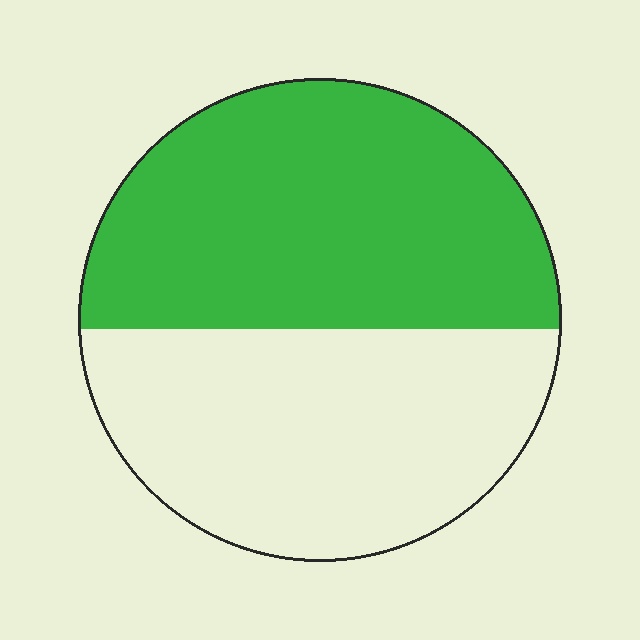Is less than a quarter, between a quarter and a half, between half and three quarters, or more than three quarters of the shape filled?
Between half and three quarters.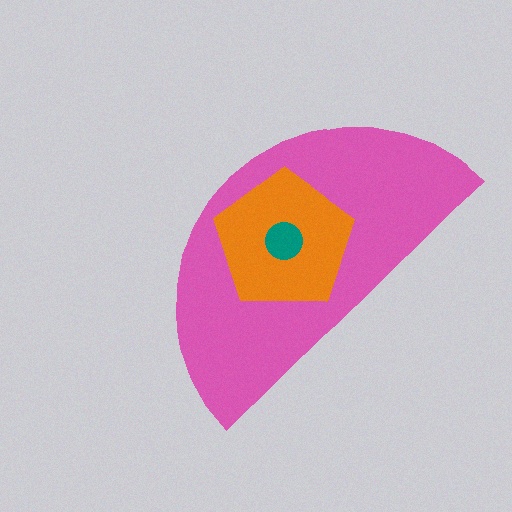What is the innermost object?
The teal circle.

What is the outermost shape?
The pink semicircle.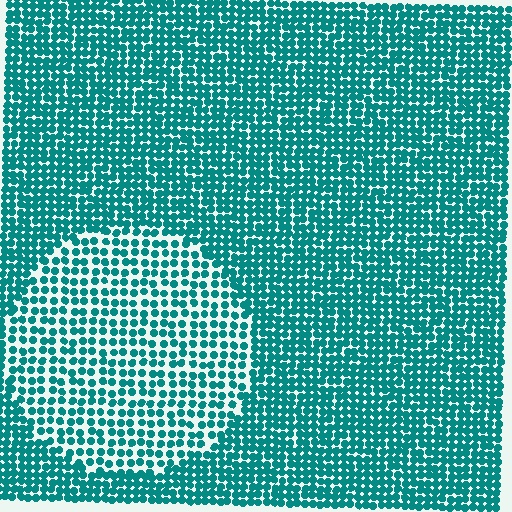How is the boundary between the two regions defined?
The boundary is defined by a change in element density (approximately 1.7x ratio). All elements are the same color, size, and shape.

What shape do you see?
I see a circle.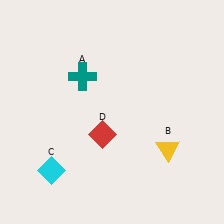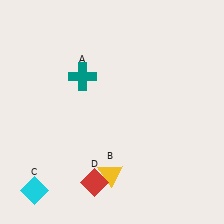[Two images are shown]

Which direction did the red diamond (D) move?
The red diamond (D) moved down.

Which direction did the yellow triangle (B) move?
The yellow triangle (B) moved left.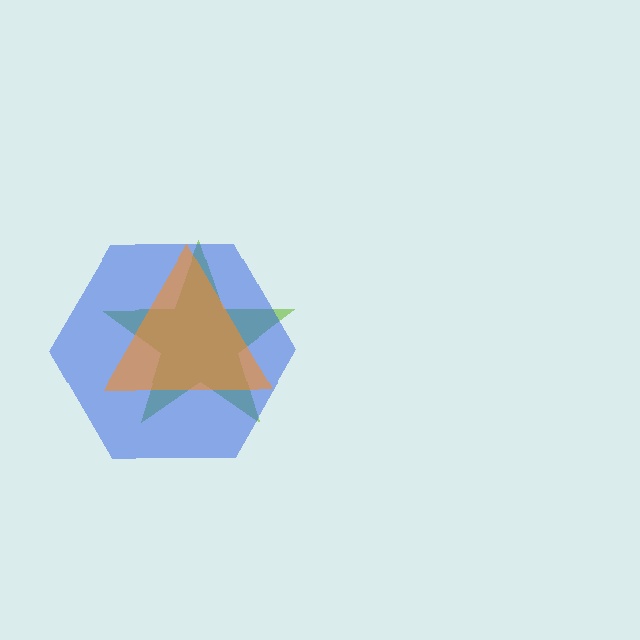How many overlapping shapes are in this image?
There are 3 overlapping shapes in the image.